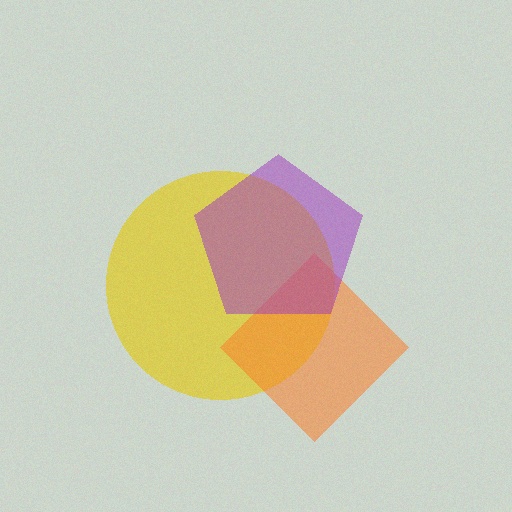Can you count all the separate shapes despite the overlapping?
Yes, there are 3 separate shapes.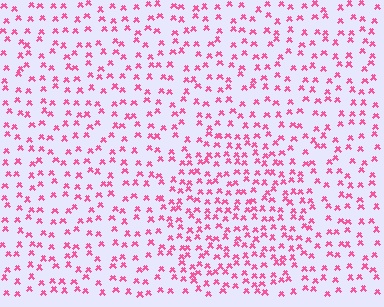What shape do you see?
I see a circle.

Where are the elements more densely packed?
The elements are more densely packed inside the circle boundary.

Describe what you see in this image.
The image contains small pink elements arranged at two different densities. A circle-shaped region is visible where the elements are more densely packed than the surrounding area.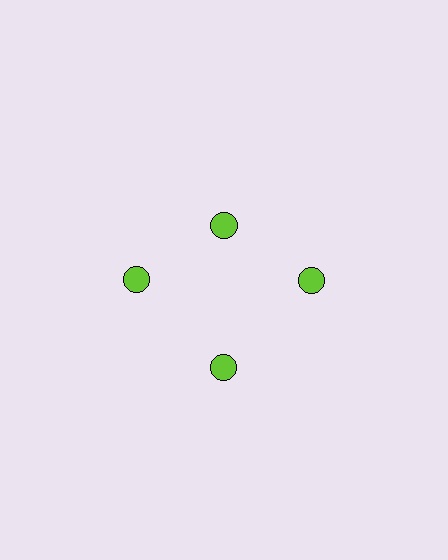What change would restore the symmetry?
The symmetry would be restored by moving it outward, back onto the ring so that all 4 circles sit at equal angles and equal distance from the center.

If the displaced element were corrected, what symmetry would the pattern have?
It would have 4-fold rotational symmetry — the pattern would map onto itself every 90 degrees.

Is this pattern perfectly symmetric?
No. The 4 lime circles are arranged in a ring, but one element near the 12 o'clock position is pulled inward toward the center, breaking the 4-fold rotational symmetry.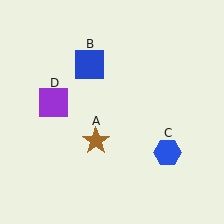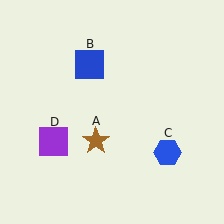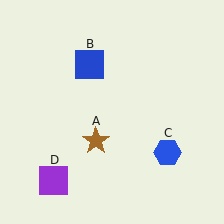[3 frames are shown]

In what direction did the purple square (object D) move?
The purple square (object D) moved down.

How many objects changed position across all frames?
1 object changed position: purple square (object D).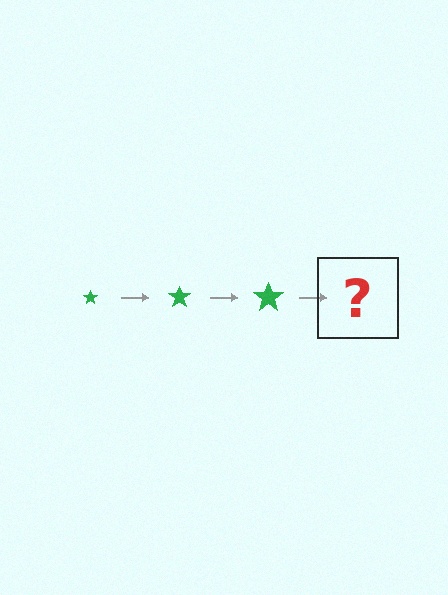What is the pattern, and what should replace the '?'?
The pattern is that the star gets progressively larger each step. The '?' should be a green star, larger than the previous one.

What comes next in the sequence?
The next element should be a green star, larger than the previous one.